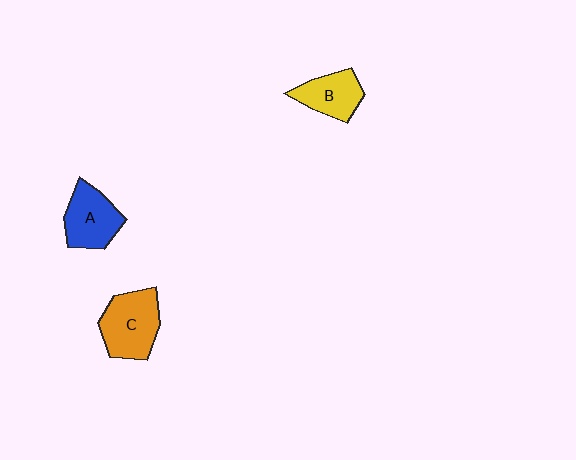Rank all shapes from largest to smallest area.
From largest to smallest: C (orange), A (blue), B (yellow).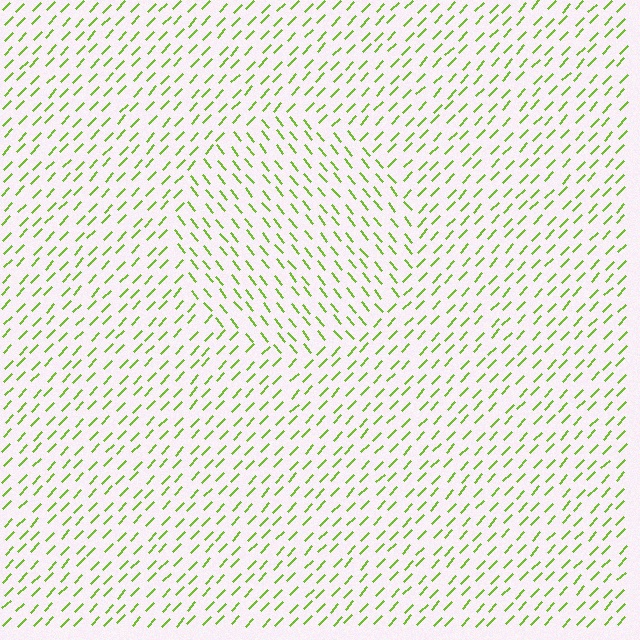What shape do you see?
I see a circle.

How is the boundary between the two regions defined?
The boundary is defined purely by a change in line orientation (approximately 83 degrees difference). All lines are the same color and thickness.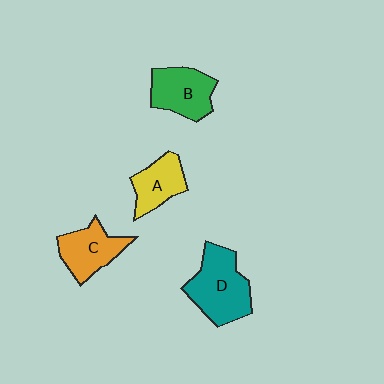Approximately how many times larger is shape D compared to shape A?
Approximately 1.6 times.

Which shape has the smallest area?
Shape A (yellow).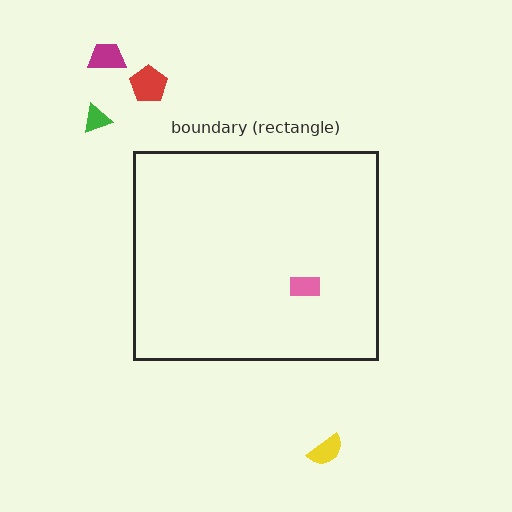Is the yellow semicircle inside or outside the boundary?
Outside.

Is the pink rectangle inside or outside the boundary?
Inside.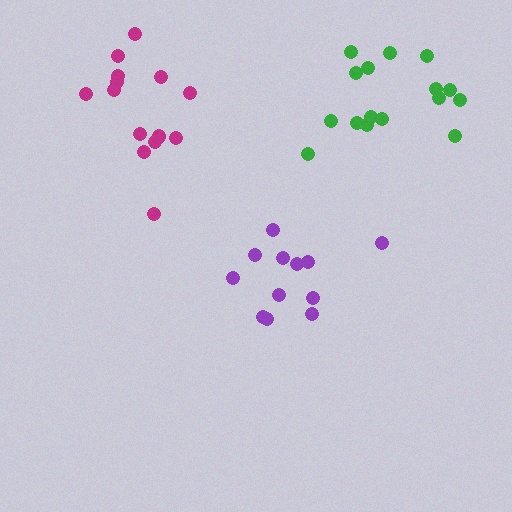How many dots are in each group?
Group 1: 14 dots, Group 2: 16 dots, Group 3: 12 dots (42 total).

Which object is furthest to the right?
The green cluster is rightmost.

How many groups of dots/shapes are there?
There are 3 groups.